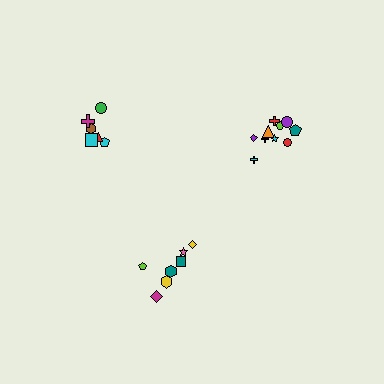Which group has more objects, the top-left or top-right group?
The top-right group.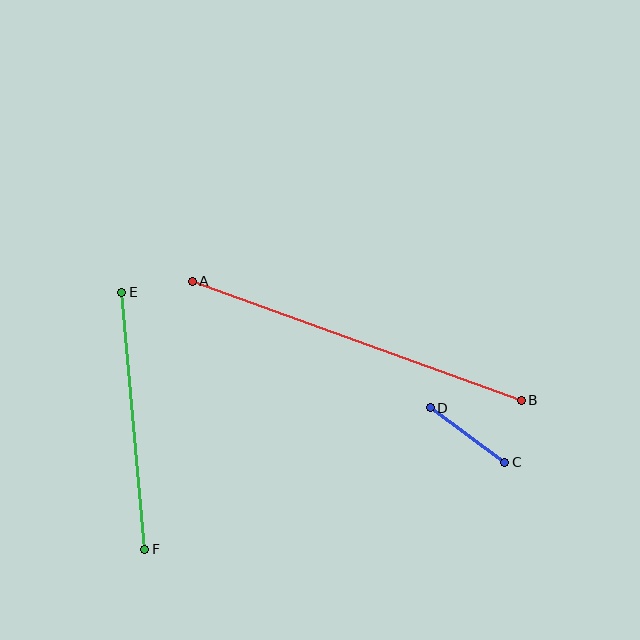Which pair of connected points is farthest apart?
Points A and B are farthest apart.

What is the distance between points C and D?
The distance is approximately 92 pixels.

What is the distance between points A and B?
The distance is approximately 350 pixels.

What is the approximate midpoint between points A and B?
The midpoint is at approximately (357, 341) pixels.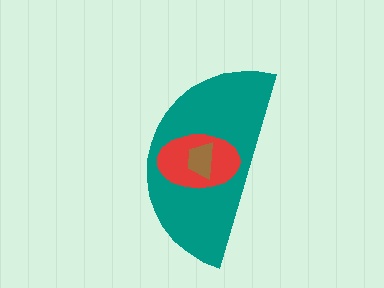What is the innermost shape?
The brown trapezoid.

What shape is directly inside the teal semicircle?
The red ellipse.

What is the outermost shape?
The teal semicircle.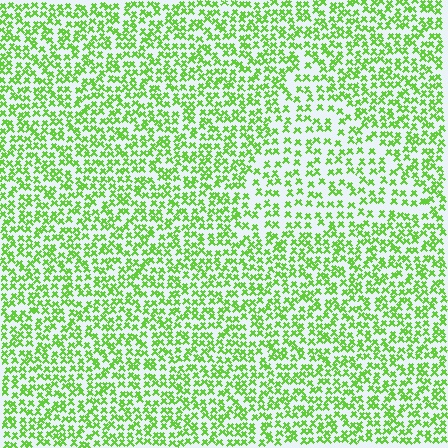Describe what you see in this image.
The image contains small lime elements arranged at two different densities. A triangle-shaped region is visible where the elements are less densely packed than the surrounding area.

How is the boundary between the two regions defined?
The boundary is defined by a change in element density (approximately 1.6x ratio). All elements are the same color, size, and shape.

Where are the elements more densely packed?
The elements are more densely packed outside the triangle boundary.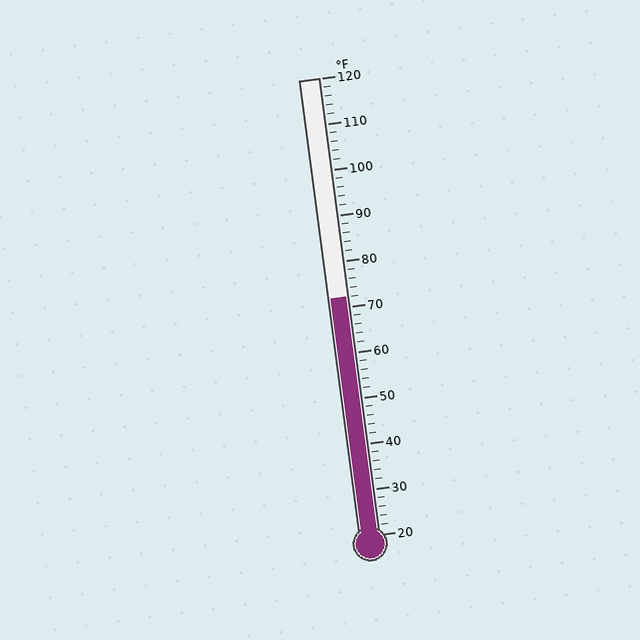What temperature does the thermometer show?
The thermometer shows approximately 72°F.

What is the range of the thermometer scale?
The thermometer scale ranges from 20°F to 120°F.